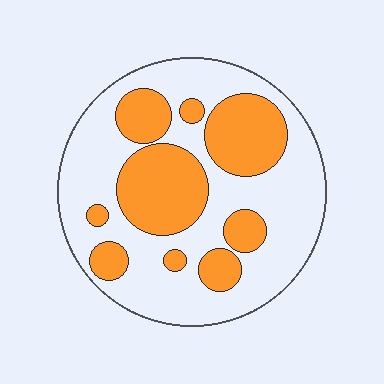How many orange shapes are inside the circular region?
9.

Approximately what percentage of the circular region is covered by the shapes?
Approximately 35%.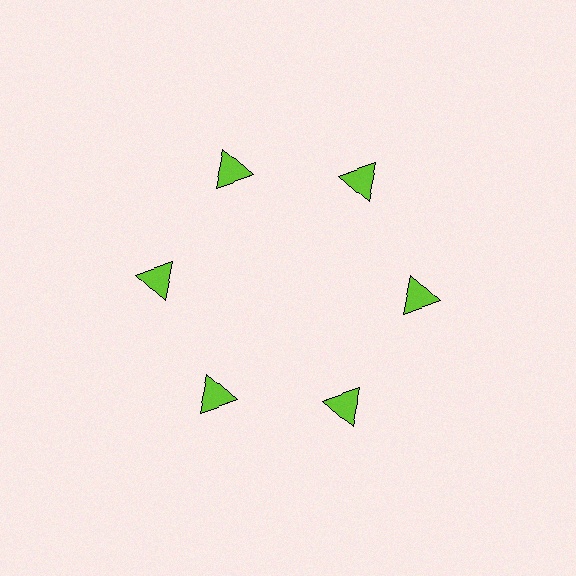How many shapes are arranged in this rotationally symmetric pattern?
There are 6 shapes, arranged in 6 groups of 1.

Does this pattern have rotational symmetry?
Yes, this pattern has 6-fold rotational symmetry. It looks the same after rotating 60 degrees around the center.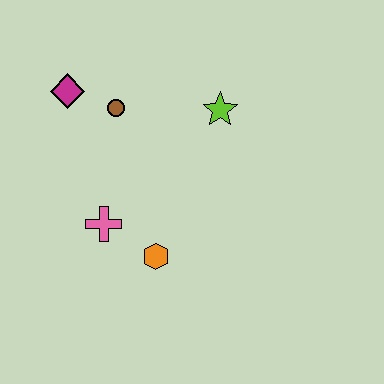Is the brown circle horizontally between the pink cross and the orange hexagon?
Yes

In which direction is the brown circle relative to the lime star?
The brown circle is to the left of the lime star.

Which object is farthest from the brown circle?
The orange hexagon is farthest from the brown circle.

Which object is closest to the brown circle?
The magenta diamond is closest to the brown circle.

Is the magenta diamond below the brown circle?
No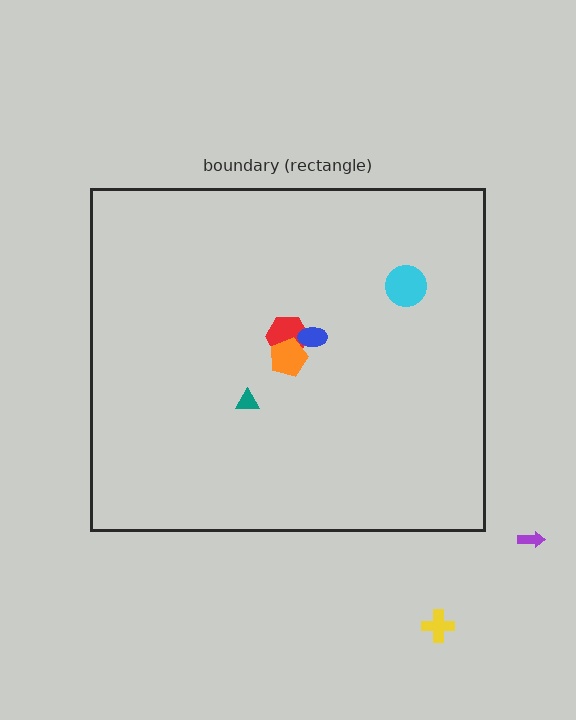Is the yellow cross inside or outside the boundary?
Outside.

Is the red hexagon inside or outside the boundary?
Inside.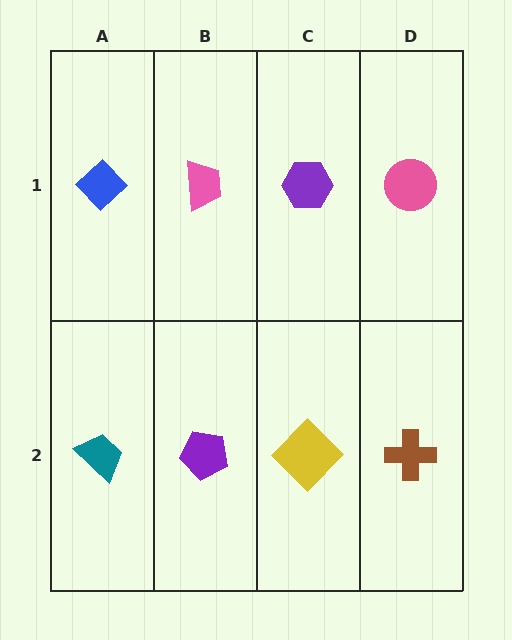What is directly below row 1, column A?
A teal trapezoid.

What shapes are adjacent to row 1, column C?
A yellow diamond (row 2, column C), a pink trapezoid (row 1, column B), a pink circle (row 1, column D).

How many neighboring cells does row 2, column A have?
2.